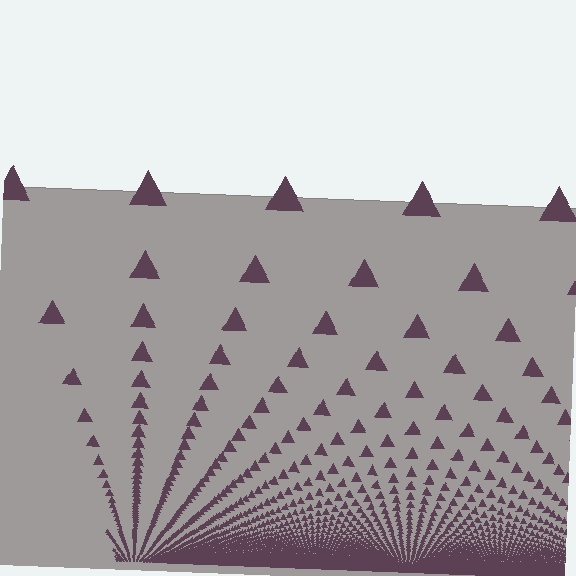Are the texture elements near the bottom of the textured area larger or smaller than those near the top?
Smaller. The gradient is inverted — elements near the bottom are smaller and denser.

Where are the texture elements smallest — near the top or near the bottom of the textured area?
Near the bottom.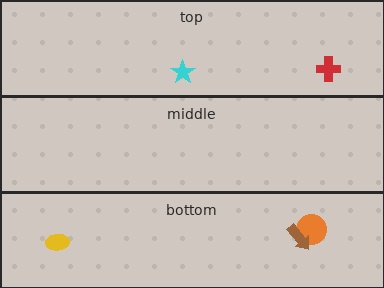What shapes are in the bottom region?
The yellow ellipse, the orange circle, the brown arrow.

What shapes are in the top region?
The red cross, the cyan star.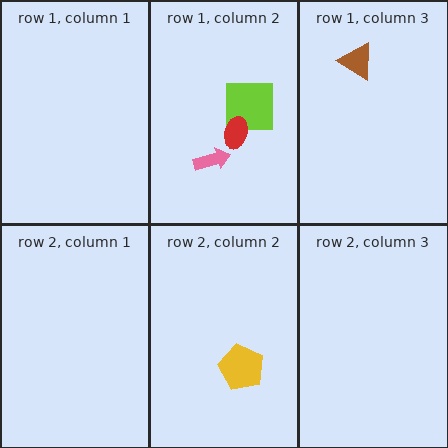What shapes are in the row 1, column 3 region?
The brown triangle.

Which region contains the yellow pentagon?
The row 2, column 2 region.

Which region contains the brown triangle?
The row 1, column 3 region.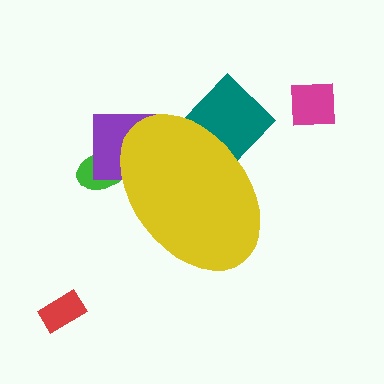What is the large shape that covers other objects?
A yellow ellipse.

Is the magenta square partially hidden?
No, the magenta square is fully visible.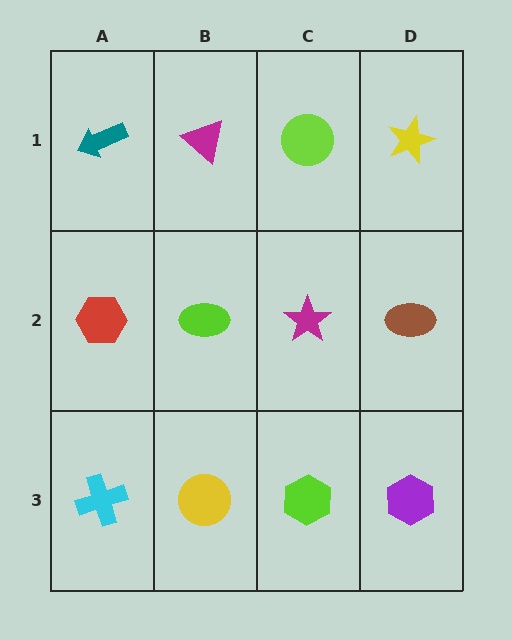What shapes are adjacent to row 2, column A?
A teal arrow (row 1, column A), a cyan cross (row 3, column A), a lime ellipse (row 2, column B).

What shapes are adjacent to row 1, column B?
A lime ellipse (row 2, column B), a teal arrow (row 1, column A), a lime circle (row 1, column C).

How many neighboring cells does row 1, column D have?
2.